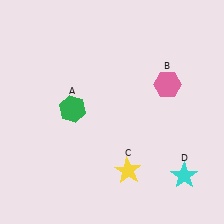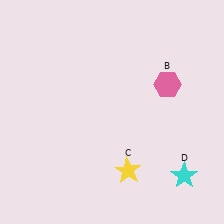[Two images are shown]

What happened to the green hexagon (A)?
The green hexagon (A) was removed in Image 2. It was in the top-left area of Image 1.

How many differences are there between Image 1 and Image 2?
There is 1 difference between the two images.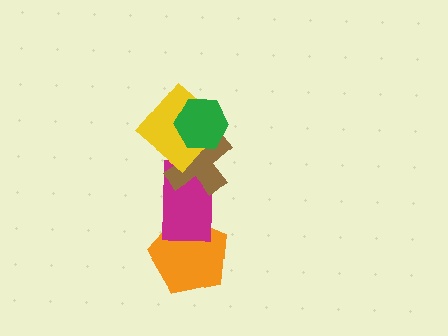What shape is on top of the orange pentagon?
The magenta rectangle is on top of the orange pentagon.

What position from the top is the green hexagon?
The green hexagon is 1st from the top.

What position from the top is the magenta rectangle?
The magenta rectangle is 4th from the top.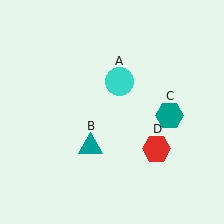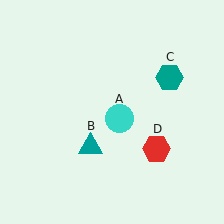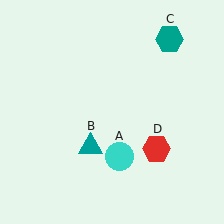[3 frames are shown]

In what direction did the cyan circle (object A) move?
The cyan circle (object A) moved down.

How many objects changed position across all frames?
2 objects changed position: cyan circle (object A), teal hexagon (object C).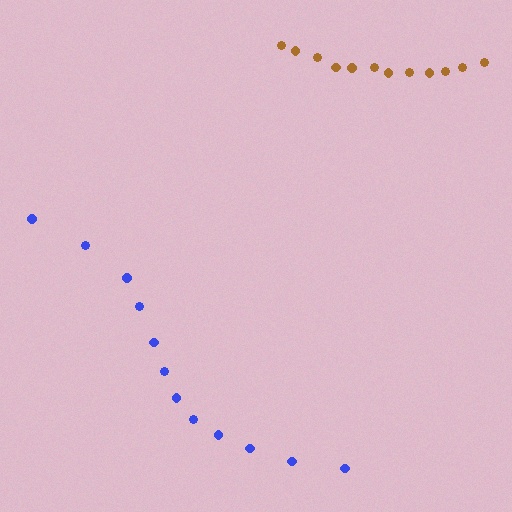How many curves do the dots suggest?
There are 2 distinct paths.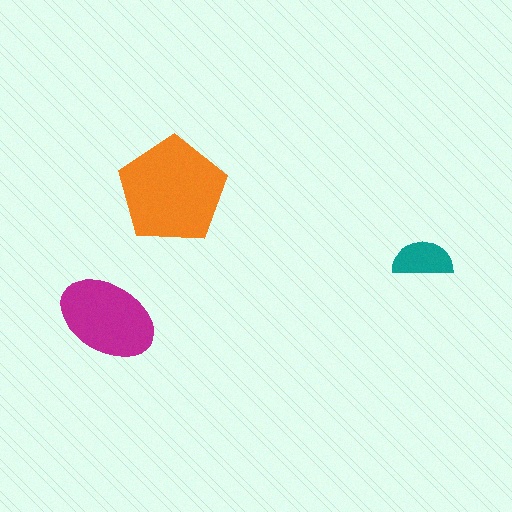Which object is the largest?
The orange pentagon.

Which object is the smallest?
The teal semicircle.